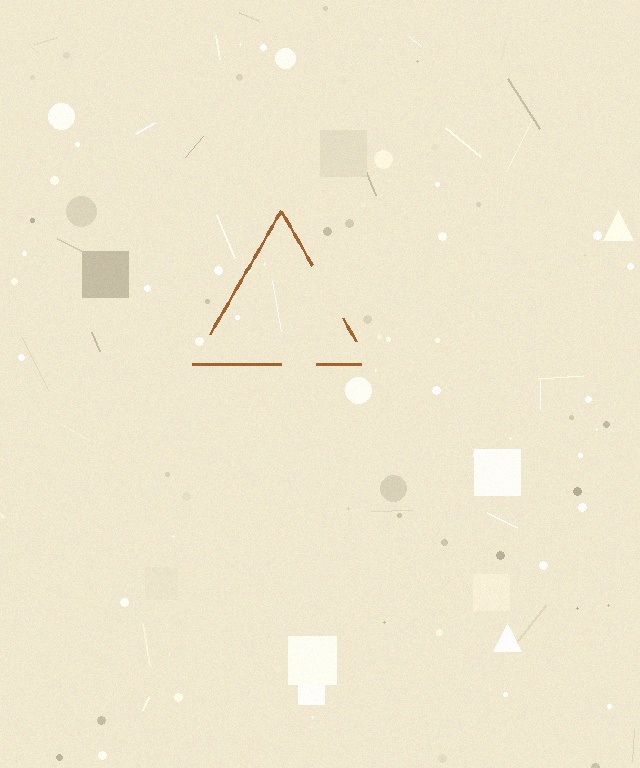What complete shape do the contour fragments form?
The contour fragments form a triangle.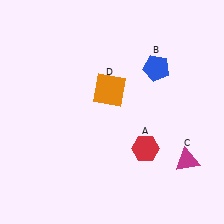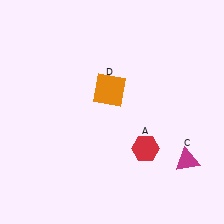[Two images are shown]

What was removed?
The blue pentagon (B) was removed in Image 2.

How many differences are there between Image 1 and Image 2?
There is 1 difference between the two images.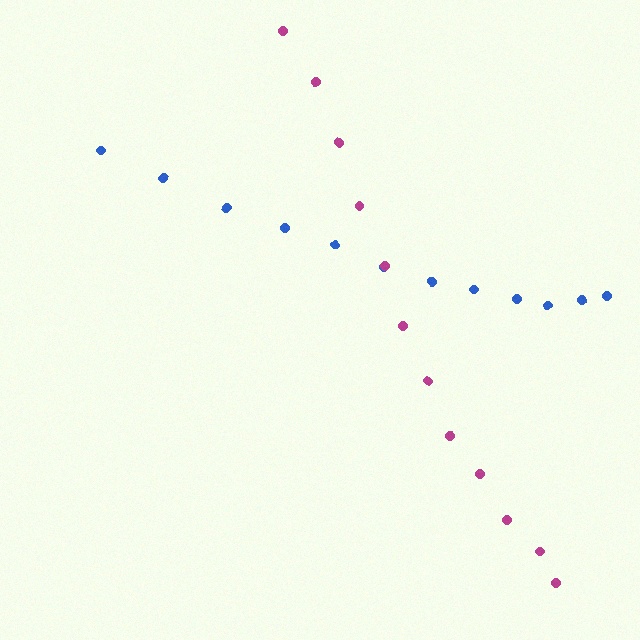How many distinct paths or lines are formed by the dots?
There are 2 distinct paths.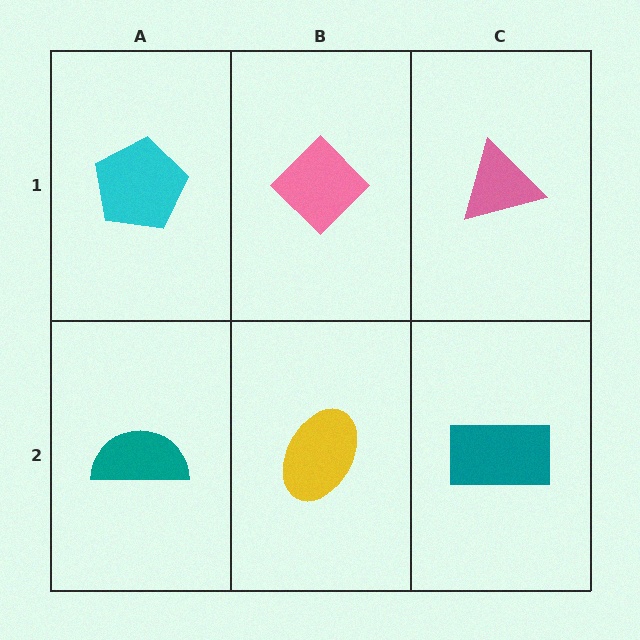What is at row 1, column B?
A pink diamond.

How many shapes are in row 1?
3 shapes.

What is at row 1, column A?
A cyan pentagon.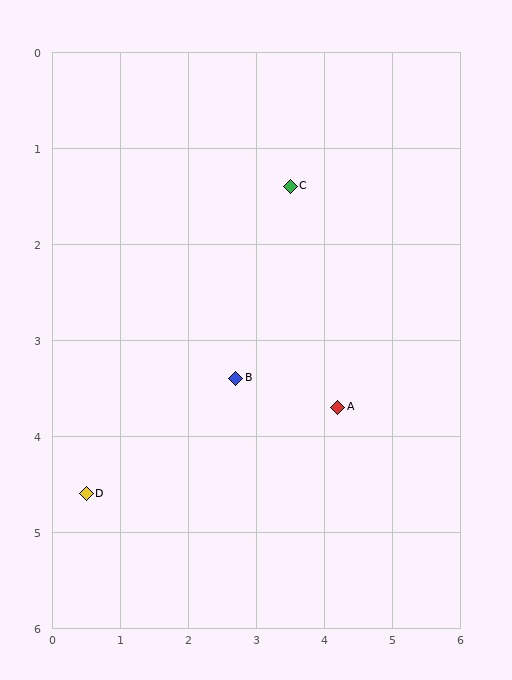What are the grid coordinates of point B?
Point B is at approximately (2.7, 3.4).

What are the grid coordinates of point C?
Point C is at approximately (3.5, 1.4).